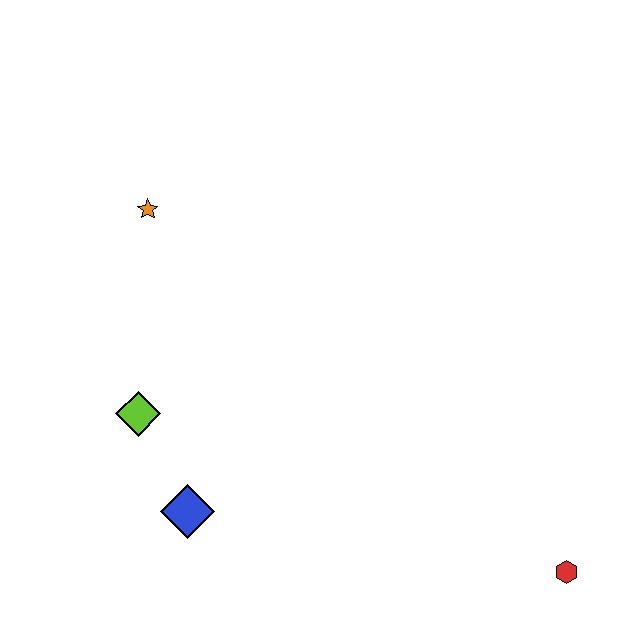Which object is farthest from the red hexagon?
The orange star is farthest from the red hexagon.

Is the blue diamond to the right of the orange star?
Yes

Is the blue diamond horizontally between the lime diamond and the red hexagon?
Yes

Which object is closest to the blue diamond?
The lime diamond is closest to the blue diamond.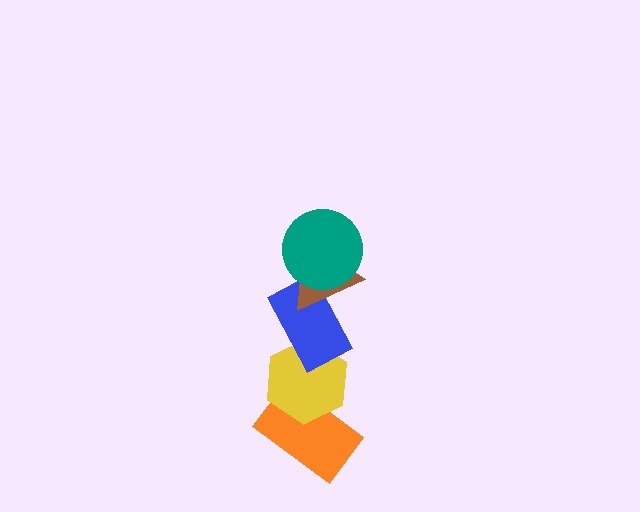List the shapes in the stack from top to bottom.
From top to bottom: the teal circle, the brown triangle, the blue rectangle, the yellow hexagon, the orange rectangle.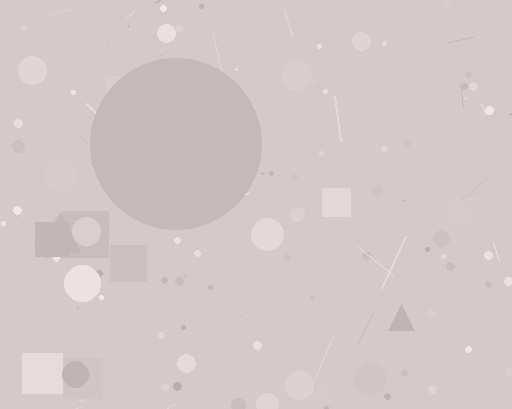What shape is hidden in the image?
A circle is hidden in the image.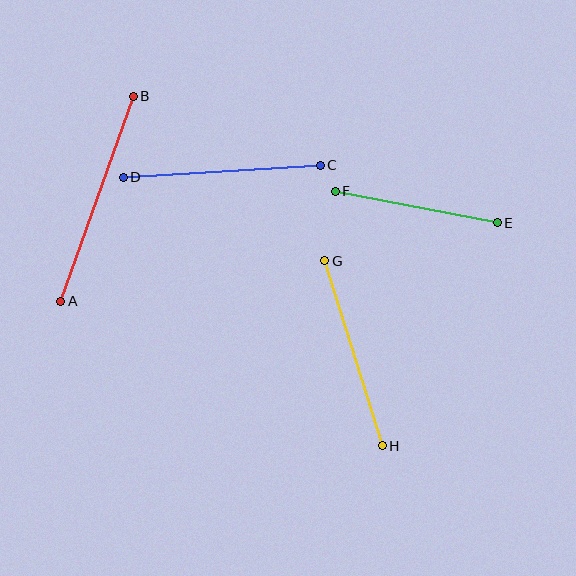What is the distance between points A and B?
The distance is approximately 218 pixels.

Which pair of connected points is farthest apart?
Points A and B are farthest apart.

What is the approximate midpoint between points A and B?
The midpoint is at approximately (97, 199) pixels.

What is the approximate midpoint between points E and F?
The midpoint is at approximately (416, 207) pixels.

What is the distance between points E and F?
The distance is approximately 165 pixels.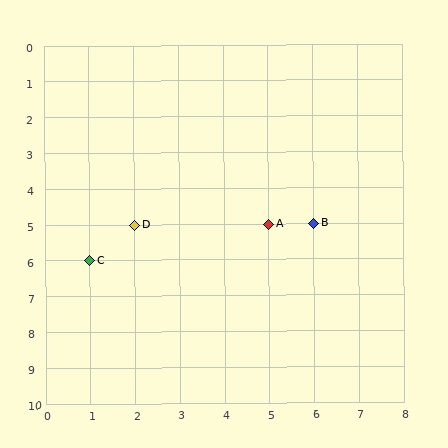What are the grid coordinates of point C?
Point C is at grid coordinates (1, 6).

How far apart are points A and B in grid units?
Points A and B are 1 column apart.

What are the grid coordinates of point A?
Point A is at grid coordinates (5, 5).